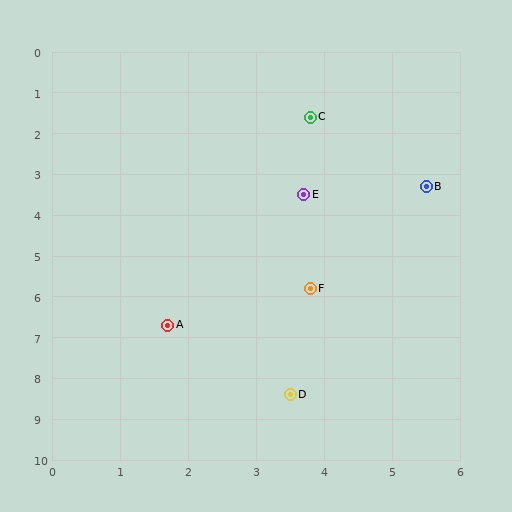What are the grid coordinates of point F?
Point F is at approximately (3.8, 5.8).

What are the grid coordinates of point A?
Point A is at approximately (1.7, 6.7).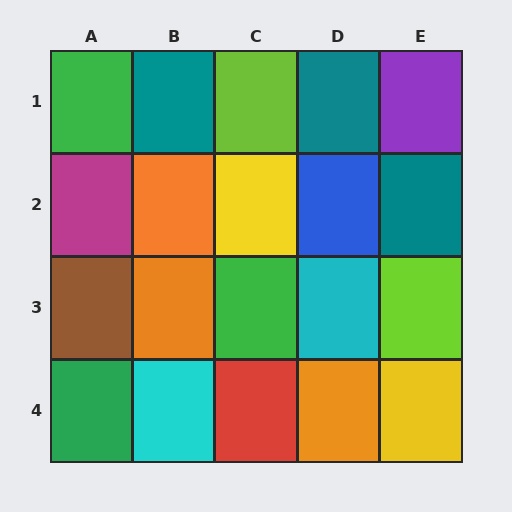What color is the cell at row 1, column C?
Lime.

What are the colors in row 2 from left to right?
Magenta, orange, yellow, blue, teal.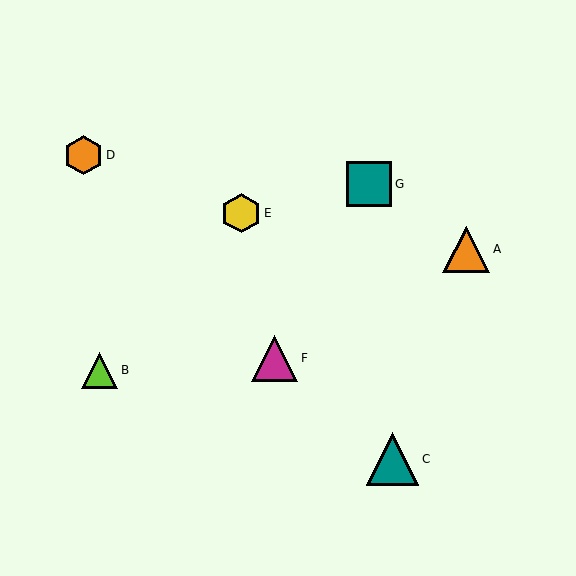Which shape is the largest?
The teal triangle (labeled C) is the largest.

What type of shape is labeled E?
Shape E is a yellow hexagon.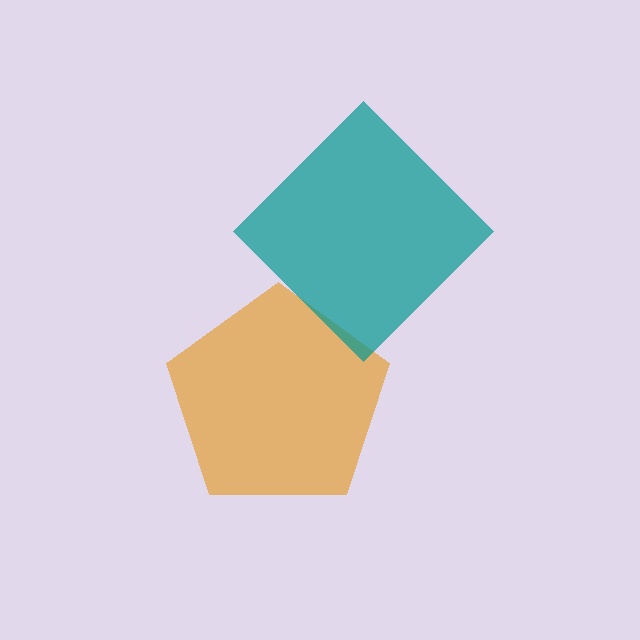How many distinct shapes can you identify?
There are 2 distinct shapes: an orange pentagon, a teal diamond.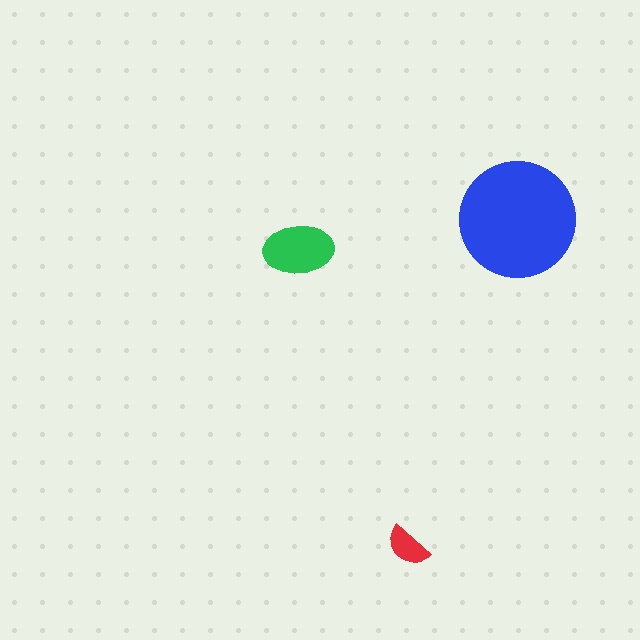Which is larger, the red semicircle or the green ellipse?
The green ellipse.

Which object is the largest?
The blue circle.